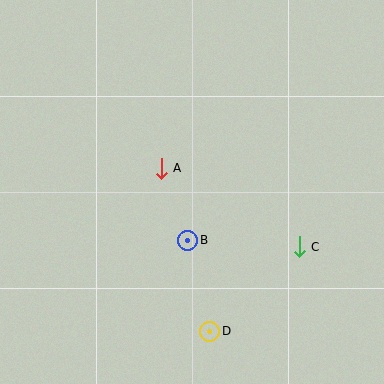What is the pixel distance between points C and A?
The distance between C and A is 159 pixels.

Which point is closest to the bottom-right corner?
Point C is closest to the bottom-right corner.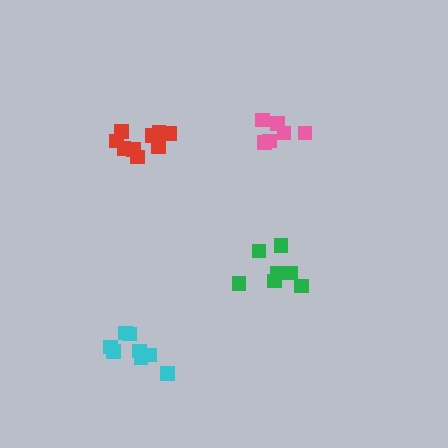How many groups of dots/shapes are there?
There are 4 groups.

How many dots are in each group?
Group 1: 7 dots, Group 2: 6 dots, Group 3: 8 dots, Group 4: 9 dots (30 total).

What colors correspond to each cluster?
The clusters are colored: green, pink, cyan, red.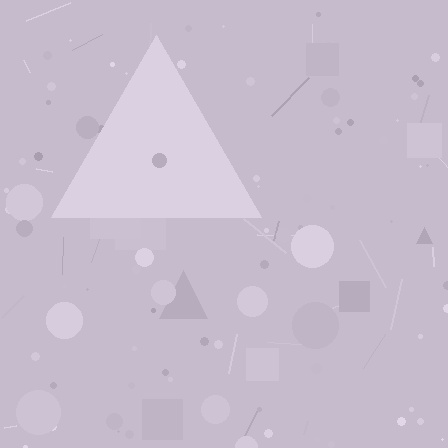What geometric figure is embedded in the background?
A triangle is embedded in the background.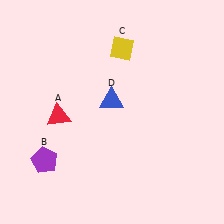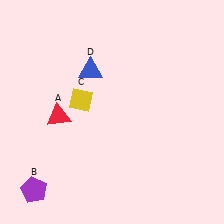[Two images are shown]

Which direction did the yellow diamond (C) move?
The yellow diamond (C) moved down.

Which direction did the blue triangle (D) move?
The blue triangle (D) moved up.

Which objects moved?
The objects that moved are: the purple pentagon (B), the yellow diamond (C), the blue triangle (D).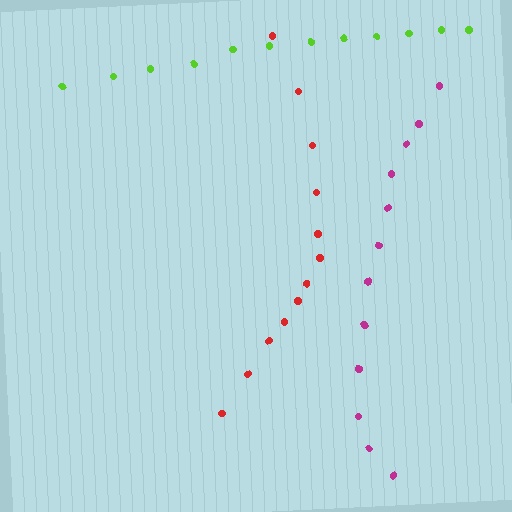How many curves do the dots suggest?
There are 3 distinct paths.